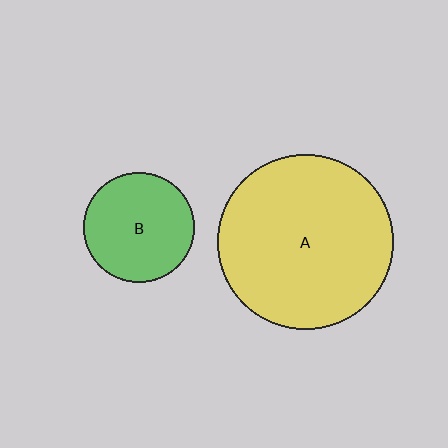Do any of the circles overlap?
No, none of the circles overlap.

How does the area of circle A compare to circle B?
Approximately 2.5 times.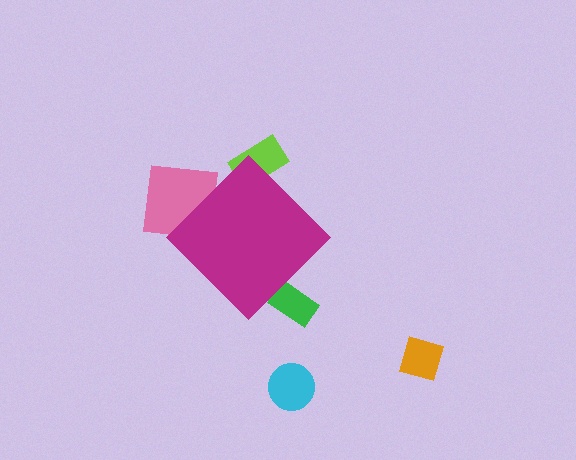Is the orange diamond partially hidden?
No, the orange diamond is fully visible.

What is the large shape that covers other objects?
A magenta diamond.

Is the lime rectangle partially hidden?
Yes, the lime rectangle is partially hidden behind the magenta diamond.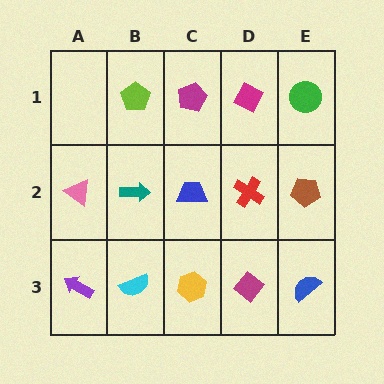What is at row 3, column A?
A purple arrow.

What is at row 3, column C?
A yellow hexagon.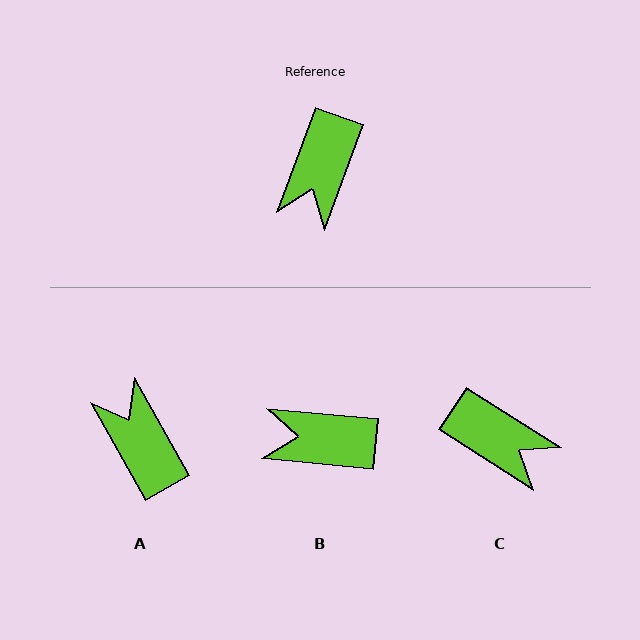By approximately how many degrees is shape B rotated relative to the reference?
Approximately 75 degrees clockwise.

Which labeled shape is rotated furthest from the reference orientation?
A, about 130 degrees away.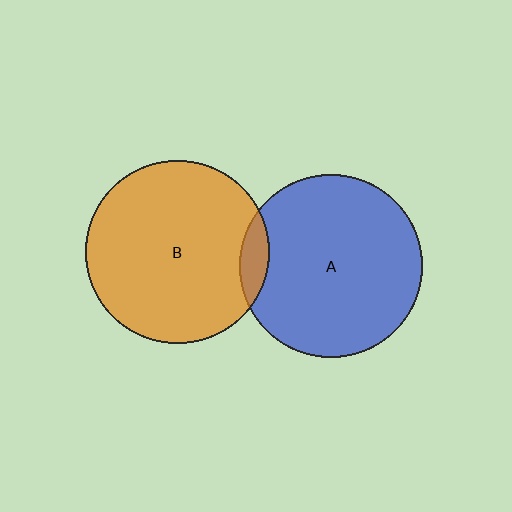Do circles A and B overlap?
Yes.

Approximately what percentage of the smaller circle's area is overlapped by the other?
Approximately 5%.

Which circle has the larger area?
Circle B (orange).